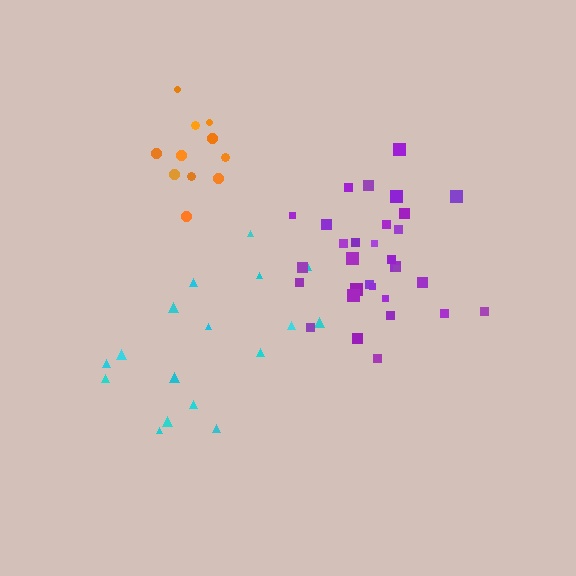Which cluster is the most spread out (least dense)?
Cyan.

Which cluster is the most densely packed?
Purple.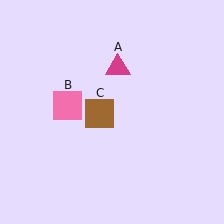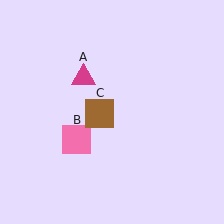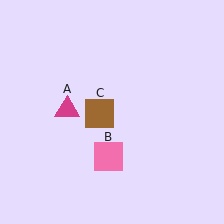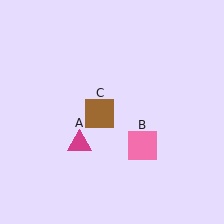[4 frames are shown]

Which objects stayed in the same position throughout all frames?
Brown square (object C) remained stationary.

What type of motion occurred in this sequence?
The magenta triangle (object A), pink square (object B) rotated counterclockwise around the center of the scene.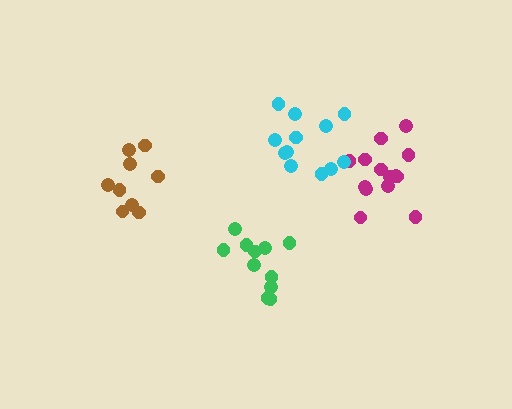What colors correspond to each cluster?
The clusters are colored: magenta, cyan, brown, green.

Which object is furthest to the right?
The magenta cluster is rightmost.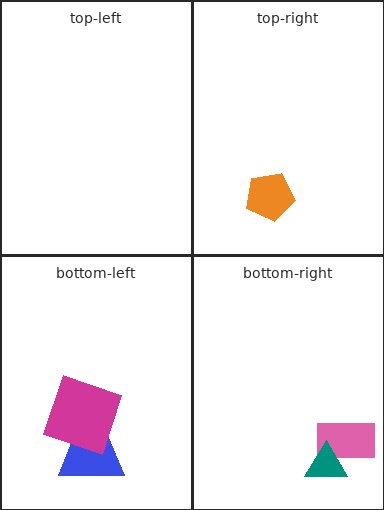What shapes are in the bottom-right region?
The pink rectangle, the teal triangle.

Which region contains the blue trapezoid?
The bottom-left region.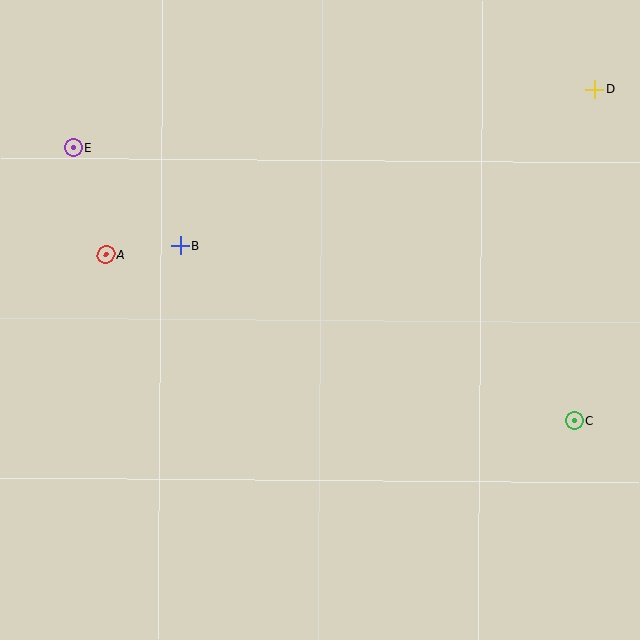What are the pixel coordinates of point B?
Point B is at (180, 246).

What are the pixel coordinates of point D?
Point D is at (594, 89).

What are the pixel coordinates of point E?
Point E is at (74, 148).